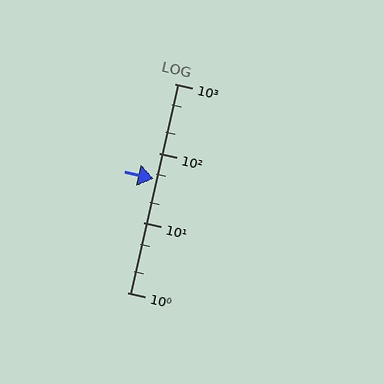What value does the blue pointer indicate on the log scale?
The pointer indicates approximately 43.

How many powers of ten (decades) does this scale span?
The scale spans 3 decades, from 1 to 1000.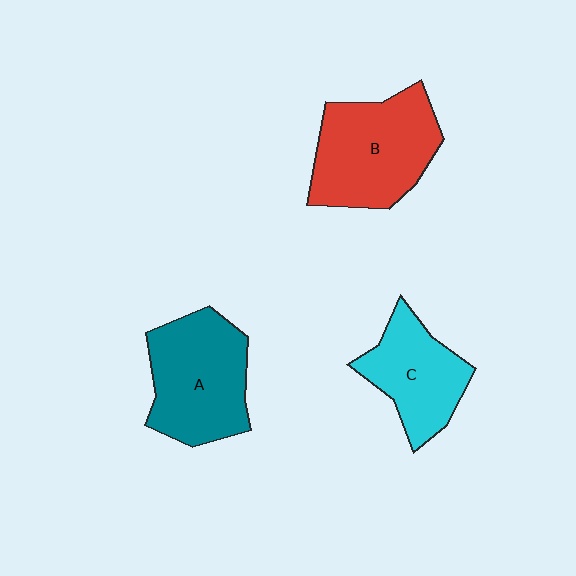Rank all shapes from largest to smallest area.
From largest to smallest: B (red), A (teal), C (cyan).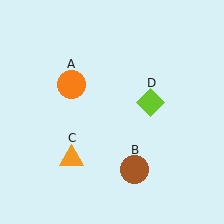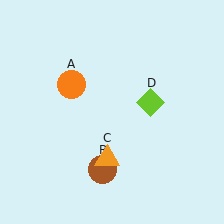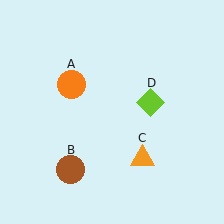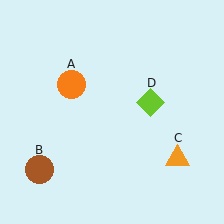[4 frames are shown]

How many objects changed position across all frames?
2 objects changed position: brown circle (object B), orange triangle (object C).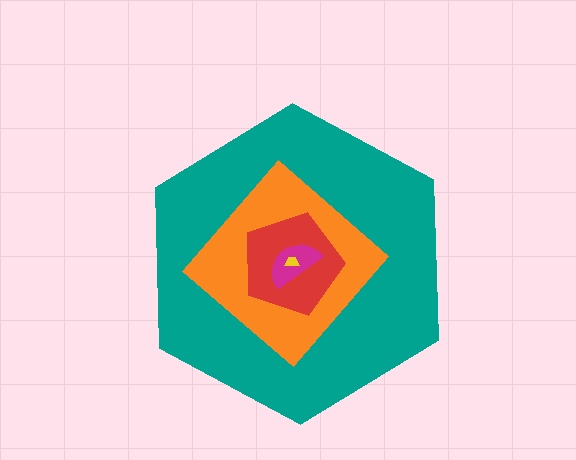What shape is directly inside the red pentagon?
The magenta semicircle.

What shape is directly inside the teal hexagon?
The orange diamond.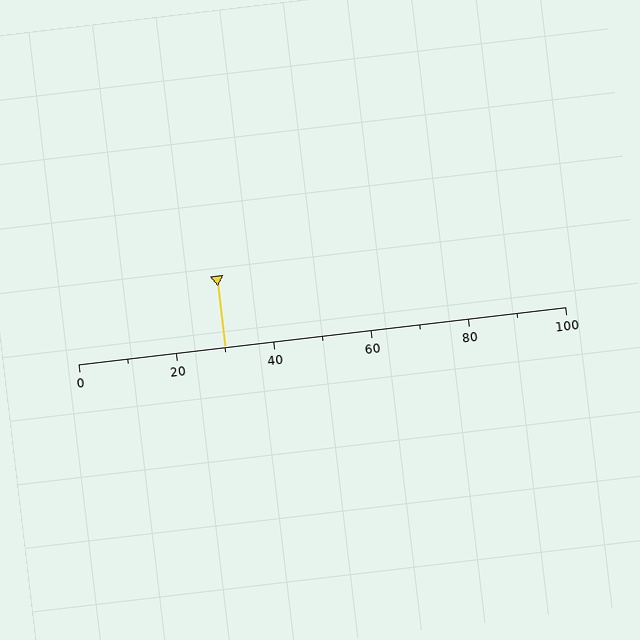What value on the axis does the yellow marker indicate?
The marker indicates approximately 30.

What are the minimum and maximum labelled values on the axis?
The axis runs from 0 to 100.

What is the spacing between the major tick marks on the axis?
The major ticks are spaced 20 apart.